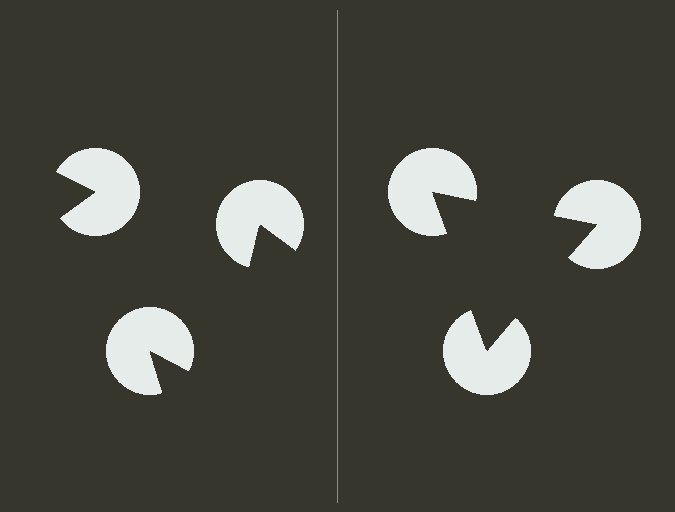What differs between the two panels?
The pac-man discs are positioned identically on both sides; only the wedge orientations differ. On the right they align to a triangle; on the left they are misaligned.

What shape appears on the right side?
An illusory triangle.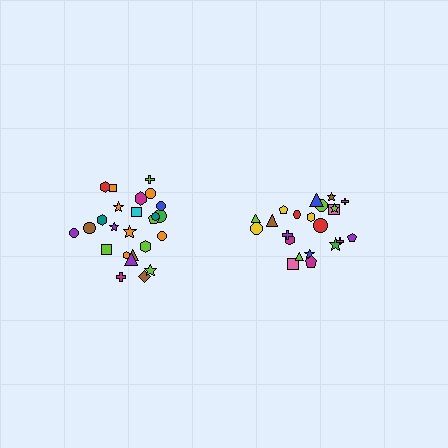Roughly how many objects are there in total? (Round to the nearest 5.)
Roughly 45 objects in total.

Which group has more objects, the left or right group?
The left group.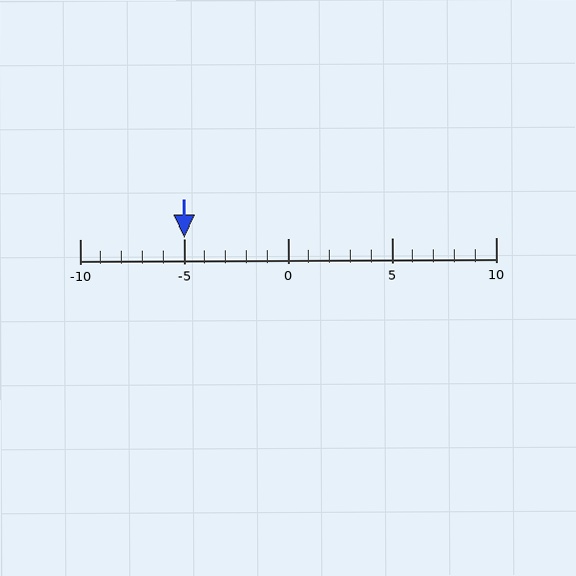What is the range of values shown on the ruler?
The ruler shows values from -10 to 10.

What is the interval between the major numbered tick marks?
The major tick marks are spaced 5 units apart.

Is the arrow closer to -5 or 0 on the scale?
The arrow is closer to -5.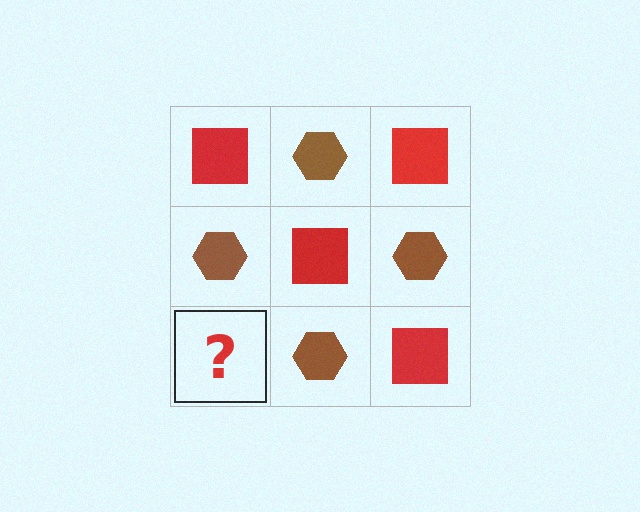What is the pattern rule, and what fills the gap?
The rule is that it alternates red square and brown hexagon in a checkerboard pattern. The gap should be filled with a red square.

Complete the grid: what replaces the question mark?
The question mark should be replaced with a red square.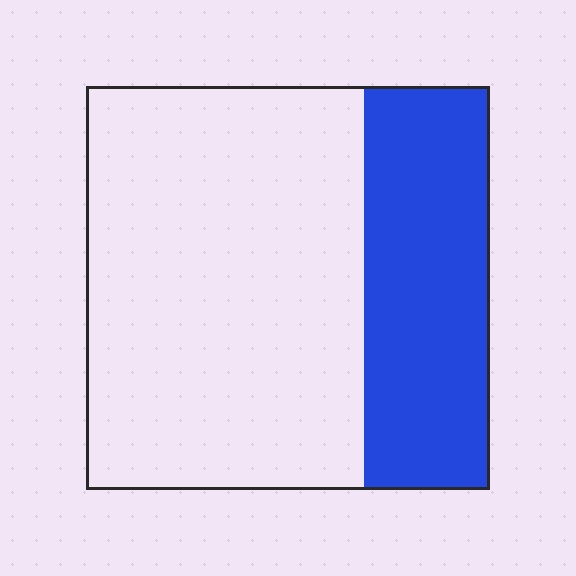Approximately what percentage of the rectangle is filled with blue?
Approximately 30%.